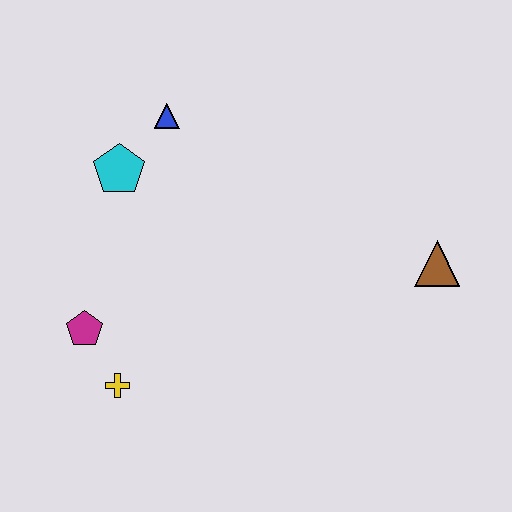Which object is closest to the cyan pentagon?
The blue triangle is closest to the cyan pentagon.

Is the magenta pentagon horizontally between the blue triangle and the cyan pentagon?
No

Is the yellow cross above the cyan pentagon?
No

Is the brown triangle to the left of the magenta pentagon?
No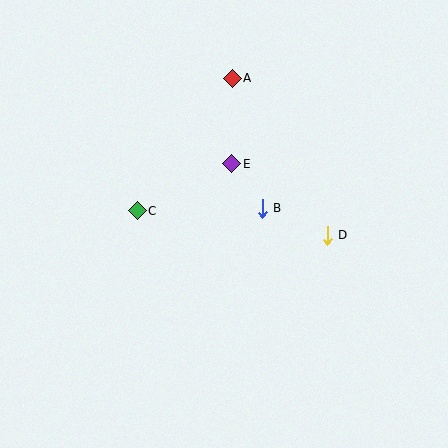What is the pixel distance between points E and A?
The distance between E and A is 85 pixels.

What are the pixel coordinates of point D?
Point D is at (327, 235).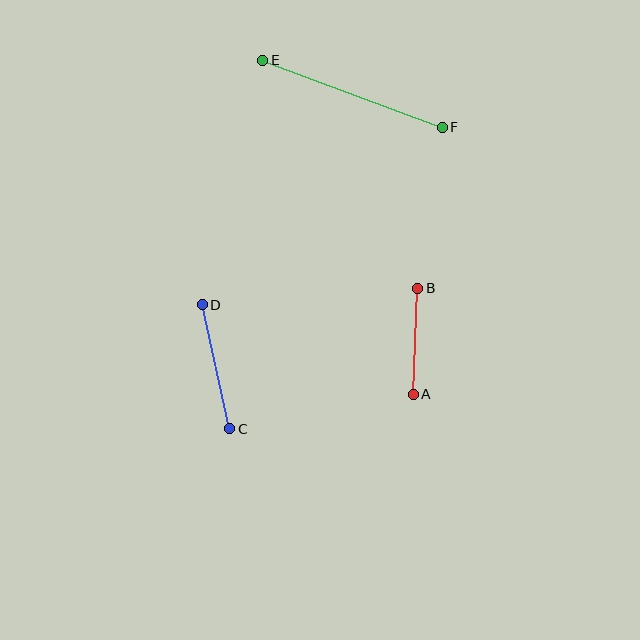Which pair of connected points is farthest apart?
Points E and F are farthest apart.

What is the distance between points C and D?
The distance is approximately 127 pixels.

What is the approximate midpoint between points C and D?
The midpoint is at approximately (216, 367) pixels.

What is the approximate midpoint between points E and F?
The midpoint is at approximately (352, 94) pixels.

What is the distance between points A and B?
The distance is approximately 106 pixels.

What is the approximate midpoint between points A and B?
The midpoint is at approximately (415, 341) pixels.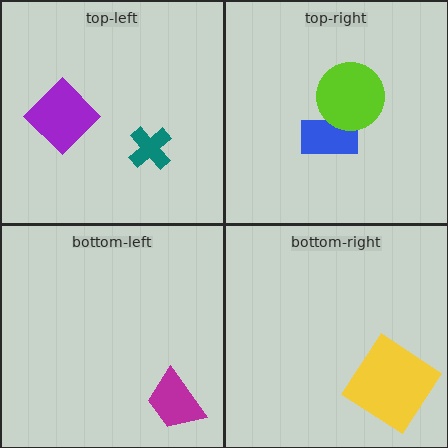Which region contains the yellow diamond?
The bottom-right region.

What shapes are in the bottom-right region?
The yellow diamond.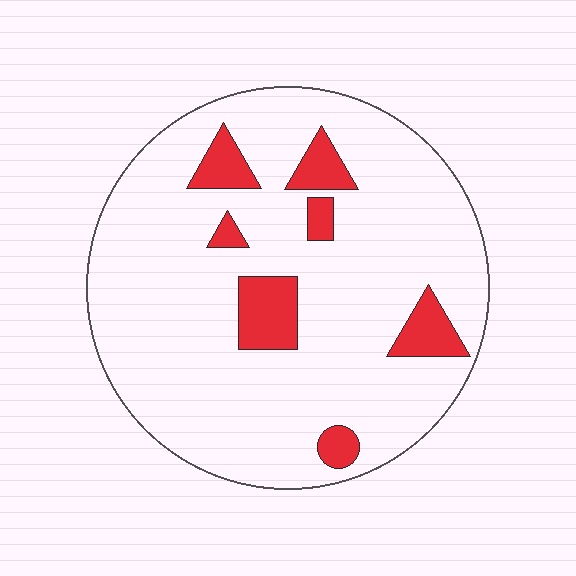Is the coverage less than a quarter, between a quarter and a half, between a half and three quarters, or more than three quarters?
Less than a quarter.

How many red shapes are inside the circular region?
7.